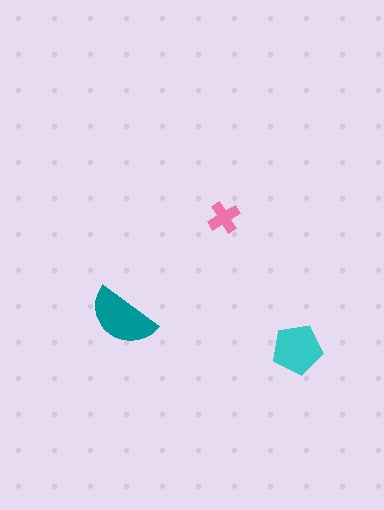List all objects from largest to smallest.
The teal semicircle, the cyan pentagon, the pink cross.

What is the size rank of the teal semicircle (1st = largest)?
1st.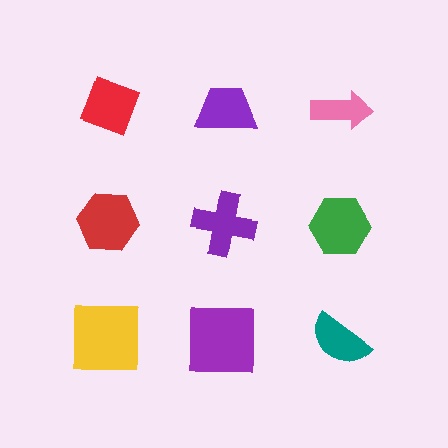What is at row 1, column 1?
A red diamond.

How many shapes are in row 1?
3 shapes.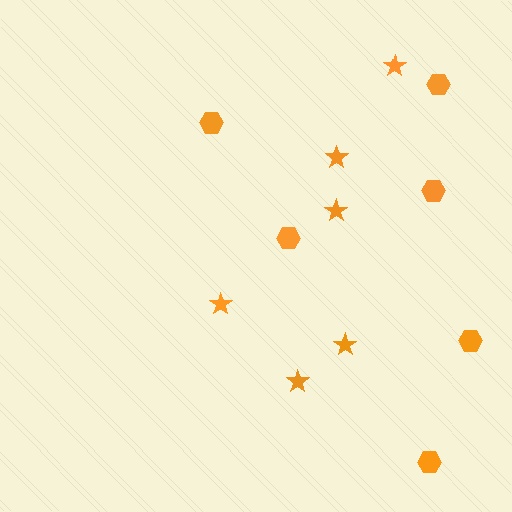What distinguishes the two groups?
There are 2 groups: one group of hexagons (6) and one group of stars (6).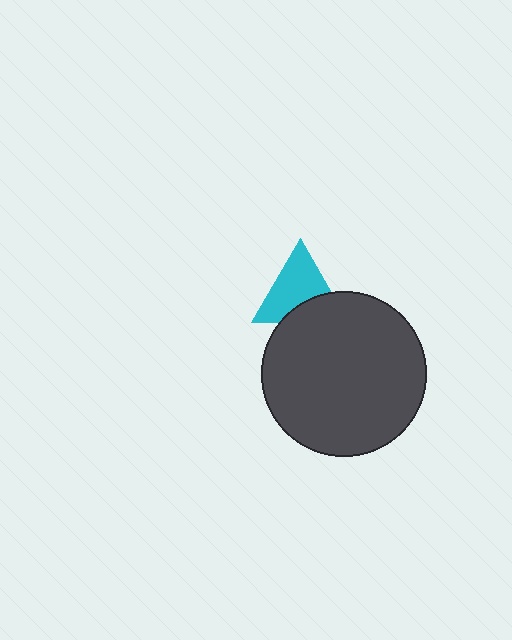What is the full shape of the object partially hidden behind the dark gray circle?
The partially hidden object is a cyan triangle.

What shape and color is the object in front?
The object in front is a dark gray circle.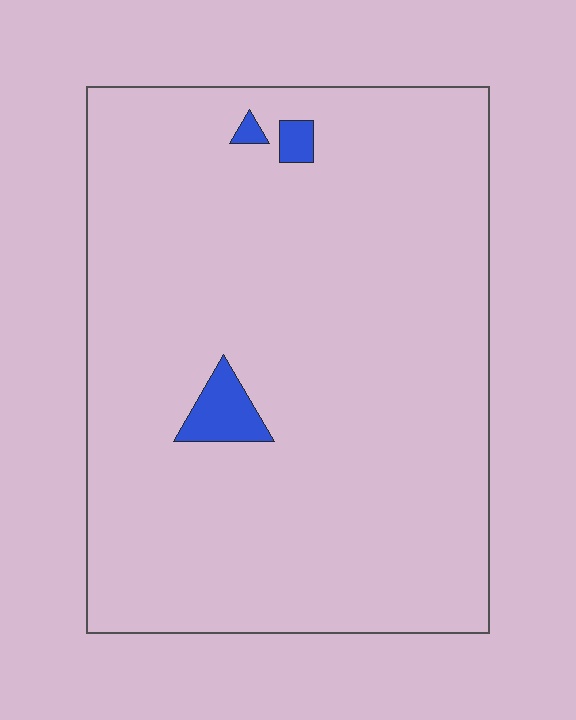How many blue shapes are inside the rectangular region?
3.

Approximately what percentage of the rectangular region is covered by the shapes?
Approximately 5%.